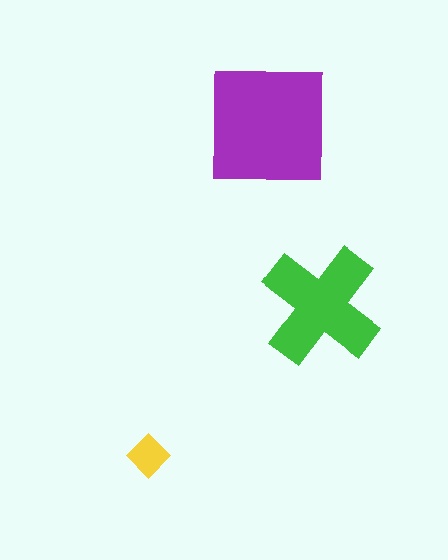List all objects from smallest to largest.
The yellow diamond, the green cross, the purple square.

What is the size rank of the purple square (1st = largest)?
1st.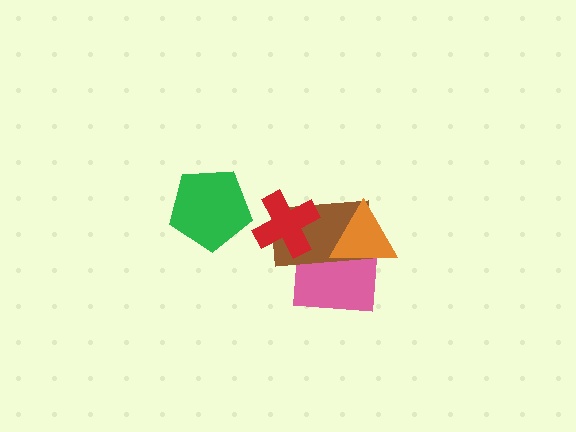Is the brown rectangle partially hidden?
Yes, it is partially covered by another shape.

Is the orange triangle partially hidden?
No, no other shape covers it.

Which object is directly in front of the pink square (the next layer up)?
The brown rectangle is directly in front of the pink square.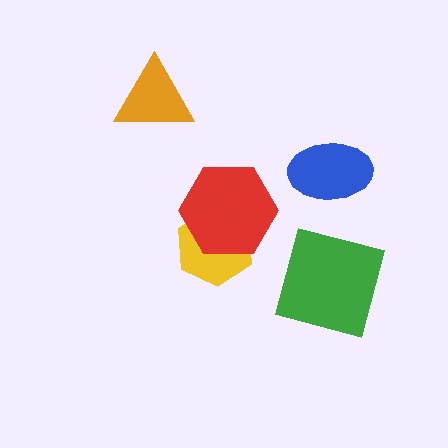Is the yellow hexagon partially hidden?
Yes, it is partially covered by another shape.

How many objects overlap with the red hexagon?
1 object overlaps with the red hexagon.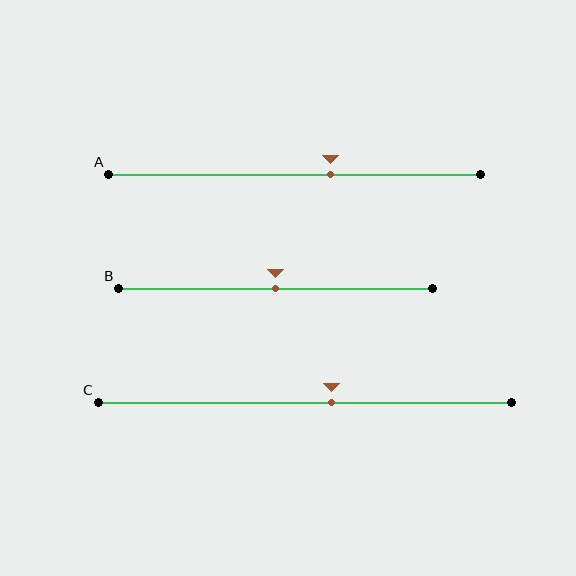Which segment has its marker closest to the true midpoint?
Segment B has its marker closest to the true midpoint.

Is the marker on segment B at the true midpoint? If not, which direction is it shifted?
Yes, the marker on segment B is at the true midpoint.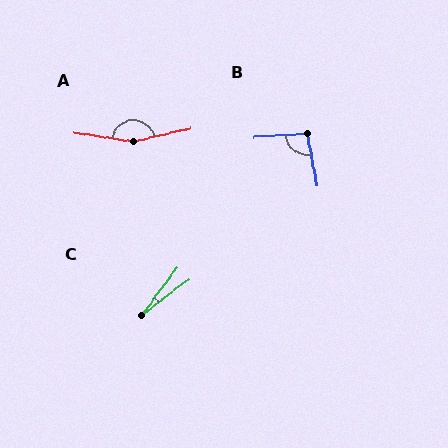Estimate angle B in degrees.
Approximately 96 degrees.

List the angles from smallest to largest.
C (15°), B (96°), A (159°).